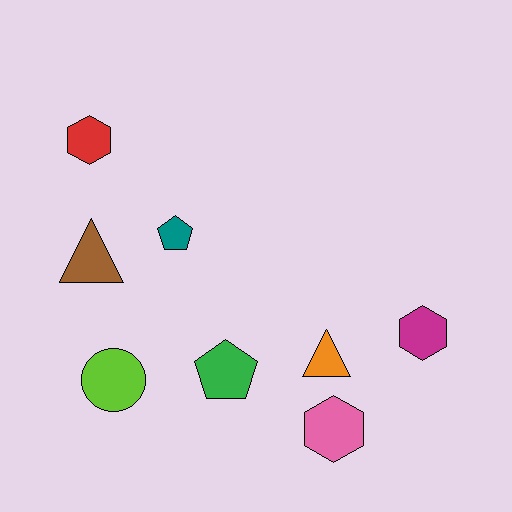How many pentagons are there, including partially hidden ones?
There are 2 pentagons.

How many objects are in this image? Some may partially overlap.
There are 8 objects.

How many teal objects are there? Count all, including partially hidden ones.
There is 1 teal object.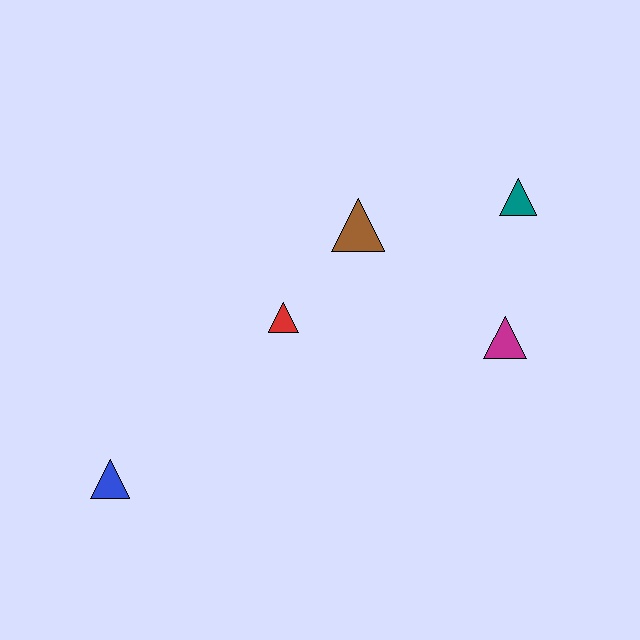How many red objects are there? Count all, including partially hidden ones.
There is 1 red object.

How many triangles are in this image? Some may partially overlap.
There are 5 triangles.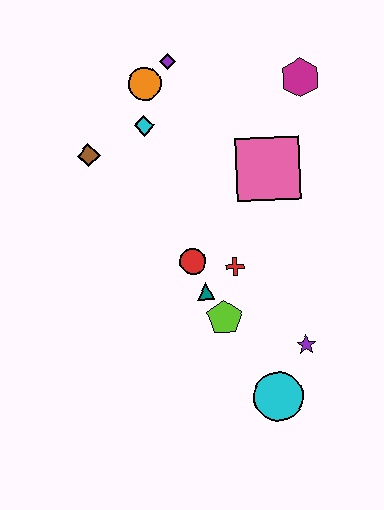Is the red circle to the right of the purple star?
No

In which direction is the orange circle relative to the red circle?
The orange circle is above the red circle.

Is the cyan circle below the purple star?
Yes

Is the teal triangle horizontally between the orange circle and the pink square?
Yes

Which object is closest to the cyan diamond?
The orange circle is closest to the cyan diamond.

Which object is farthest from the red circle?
The magenta hexagon is farthest from the red circle.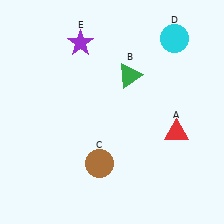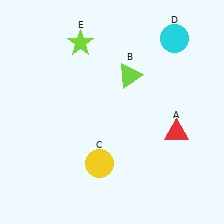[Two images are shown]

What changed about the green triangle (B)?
In Image 1, B is green. In Image 2, it changed to lime.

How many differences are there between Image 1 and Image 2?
There are 3 differences between the two images.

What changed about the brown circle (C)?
In Image 1, C is brown. In Image 2, it changed to yellow.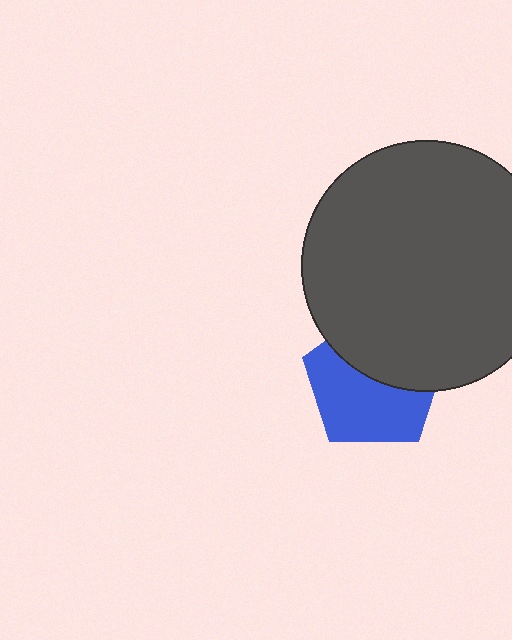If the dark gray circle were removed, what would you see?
You would see the complete blue pentagon.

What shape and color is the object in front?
The object in front is a dark gray circle.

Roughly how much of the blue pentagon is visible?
About half of it is visible (roughly 56%).